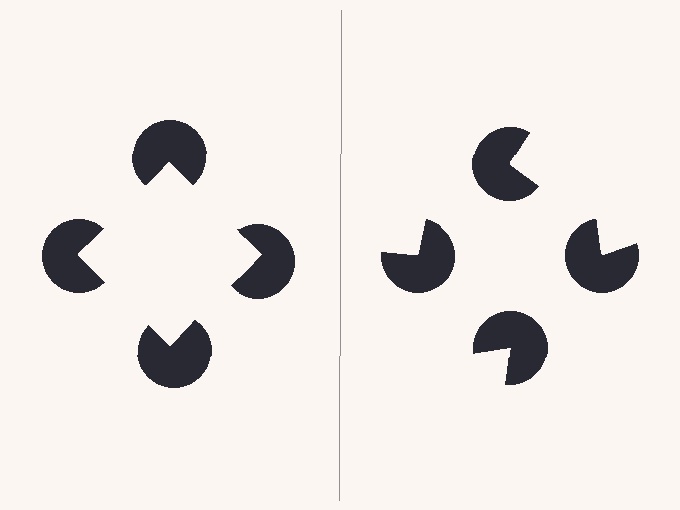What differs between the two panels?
The pac-man discs are positioned identically on both sides; only the wedge orientations differ. On the left they align to a square; on the right they are misaligned.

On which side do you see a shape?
An illusory square appears on the left side. On the right side the wedge cuts are rotated, so no coherent shape forms.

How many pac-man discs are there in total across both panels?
8 — 4 on each side.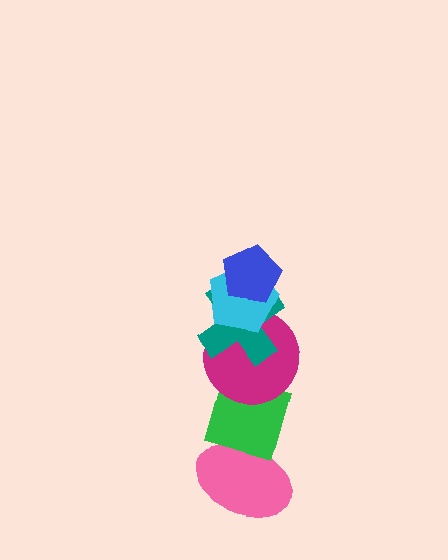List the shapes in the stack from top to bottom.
From top to bottom: the blue pentagon, the cyan pentagon, the teal cross, the magenta circle, the green diamond, the pink ellipse.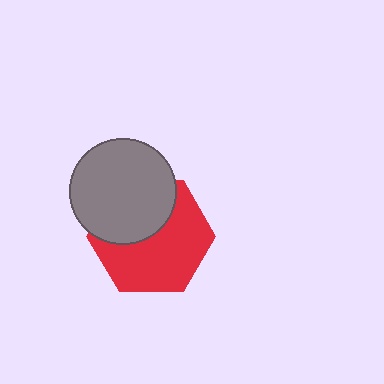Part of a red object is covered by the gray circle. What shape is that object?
It is a hexagon.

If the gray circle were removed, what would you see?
You would see the complete red hexagon.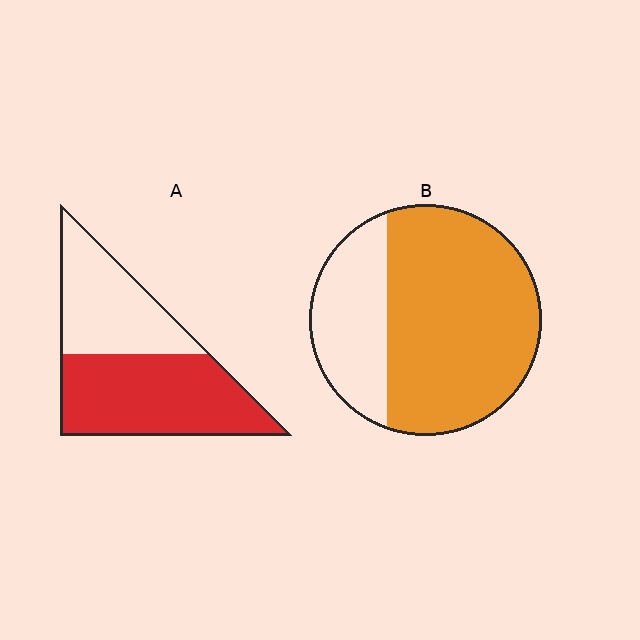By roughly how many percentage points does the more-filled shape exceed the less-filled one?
By roughly 15 percentage points (B over A).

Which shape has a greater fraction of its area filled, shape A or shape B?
Shape B.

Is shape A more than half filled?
Yes.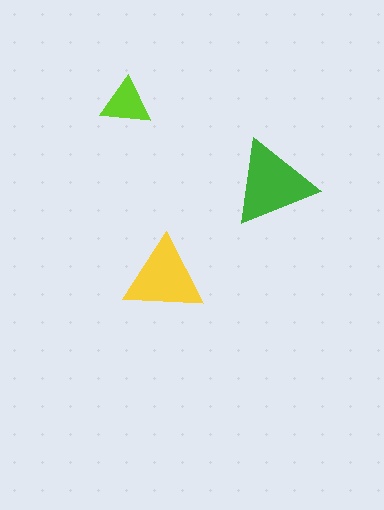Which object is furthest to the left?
The lime triangle is leftmost.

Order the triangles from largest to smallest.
the green one, the yellow one, the lime one.